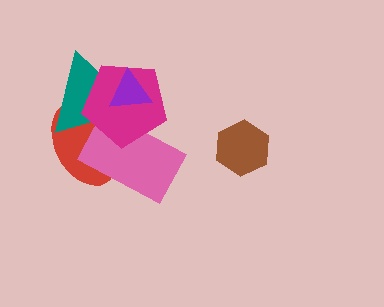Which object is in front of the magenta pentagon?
The purple triangle is in front of the magenta pentagon.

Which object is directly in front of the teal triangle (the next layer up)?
The magenta pentagon is directly in front of the teal triangle.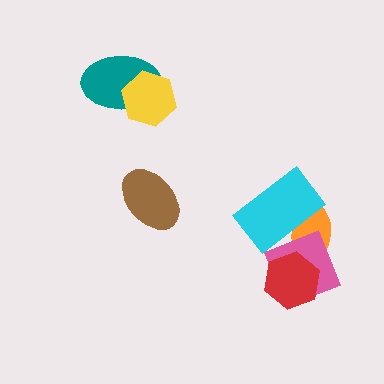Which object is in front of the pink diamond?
The red hexagon is in front of the pink diamond.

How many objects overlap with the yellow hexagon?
1 object overlaps with the yellow hexagon.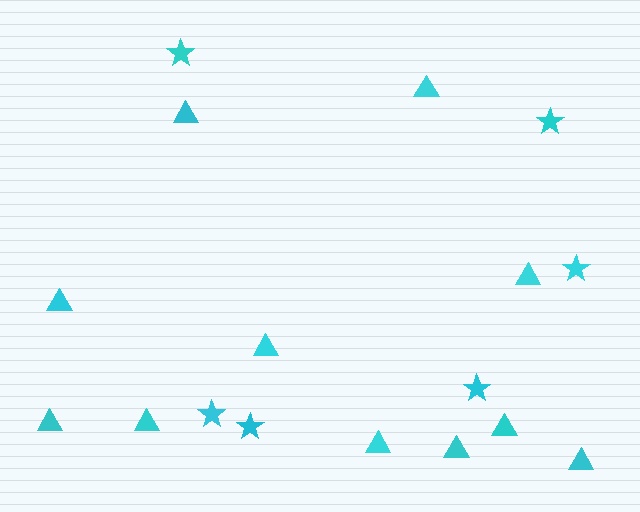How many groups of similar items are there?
There are 2 groups: one group of triangles (11) and one group of stars (6).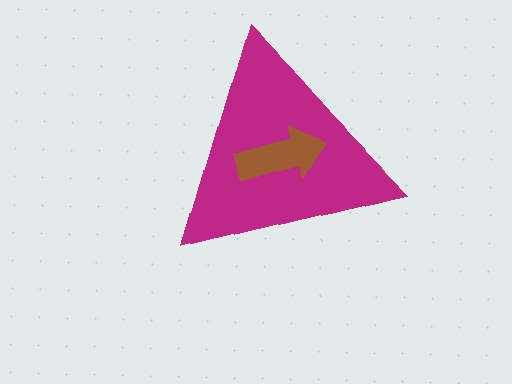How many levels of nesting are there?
2.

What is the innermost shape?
The brown arrow.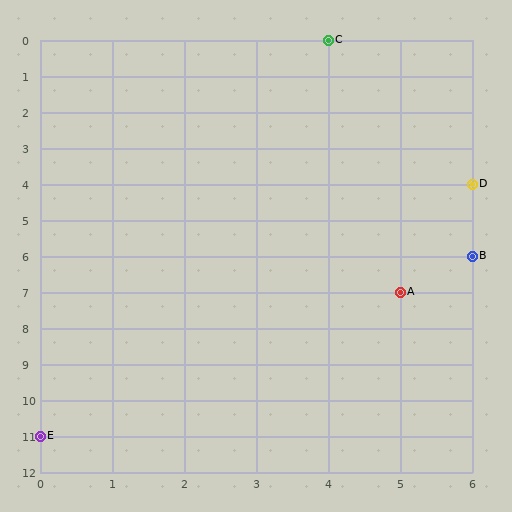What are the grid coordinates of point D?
Point D is at grid coordinates (6, 4).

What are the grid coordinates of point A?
Point A is at grid coordinates (5, 7).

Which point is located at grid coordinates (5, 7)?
Point A is at (5, 7).